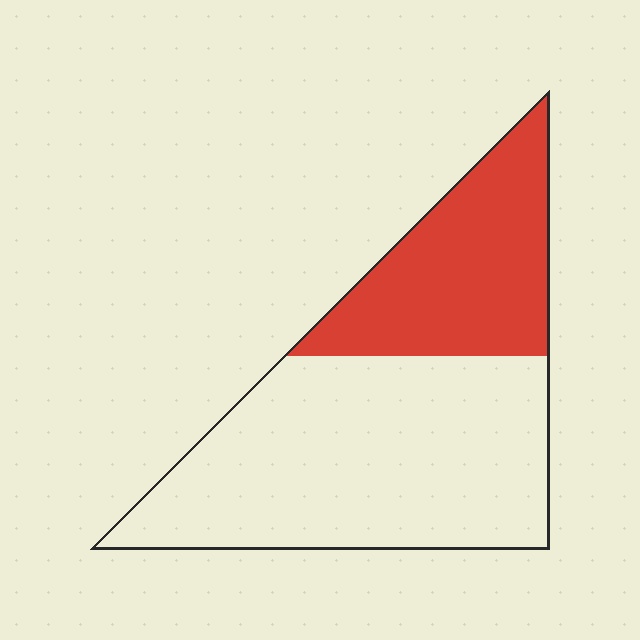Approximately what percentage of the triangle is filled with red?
Approximately 35%.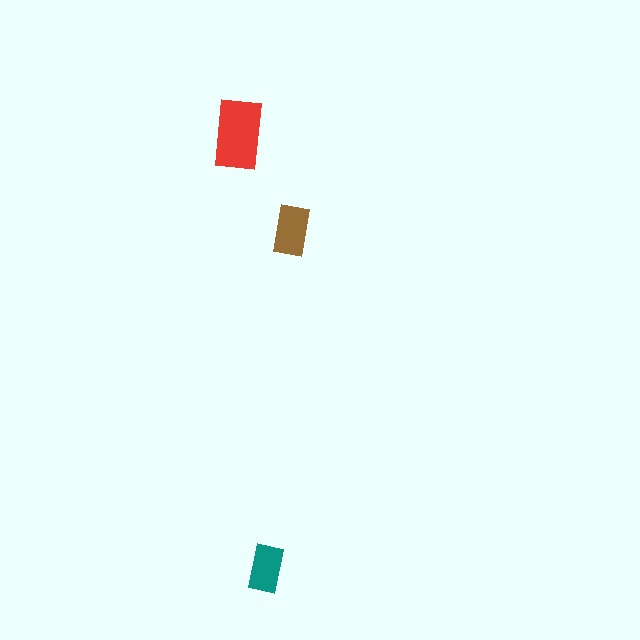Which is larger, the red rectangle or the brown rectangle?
The red one.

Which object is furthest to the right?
The brown rectangle is rightmost.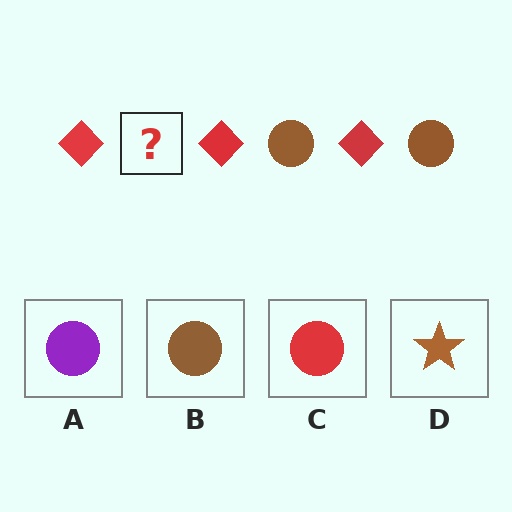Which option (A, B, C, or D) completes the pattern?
B.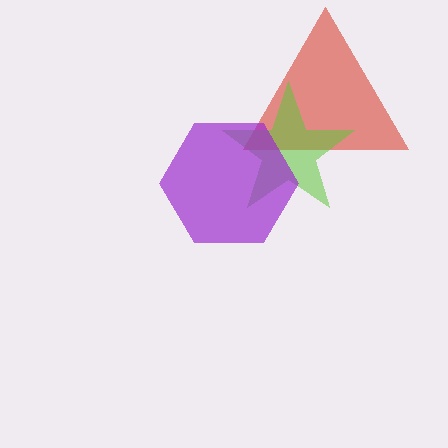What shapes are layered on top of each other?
The layered shapes are: a red triangle, a lime star, a purple hexagon.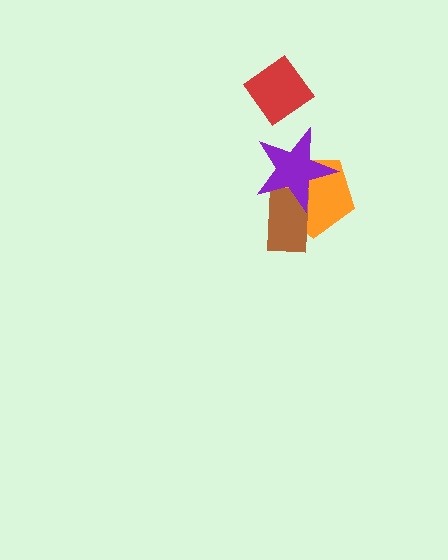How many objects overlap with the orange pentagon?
2 objects overlap with the orange pentagon.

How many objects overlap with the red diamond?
0 objects overlap with the red diamond.